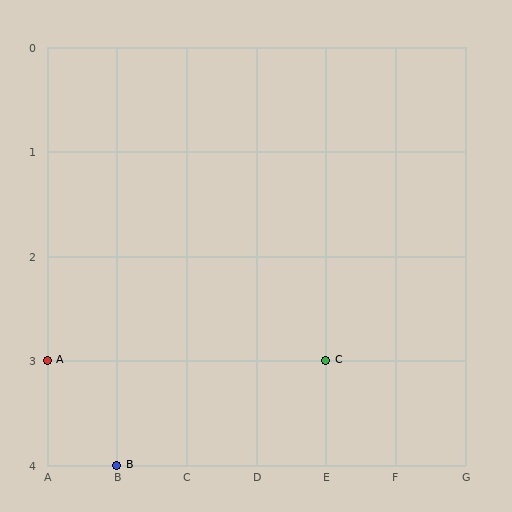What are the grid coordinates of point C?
Point C is at grid coordinates (E, 3).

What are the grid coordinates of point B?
Point B is at grid coordinates (B, 4).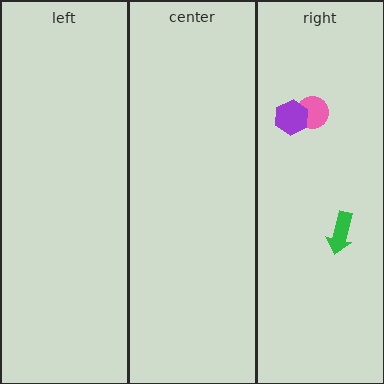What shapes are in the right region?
The pink circle, the green arrow, the purple hexagon.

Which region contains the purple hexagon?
The right region.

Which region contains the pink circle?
The right region.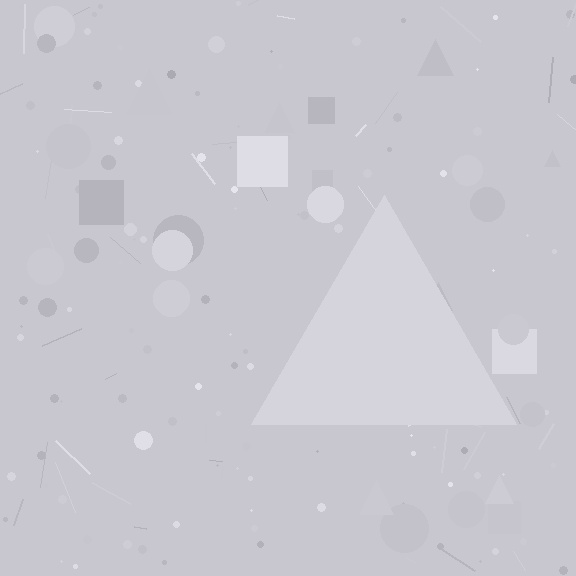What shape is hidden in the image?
A triangle is hidden in the image.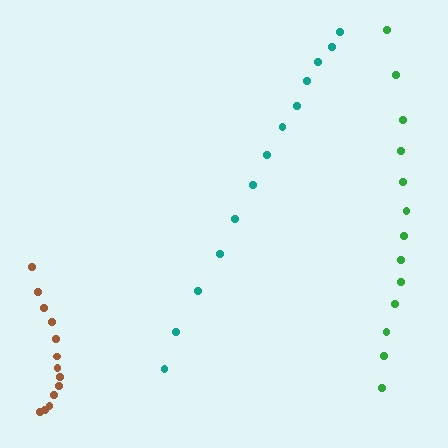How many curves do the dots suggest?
There are 3 distinct paths.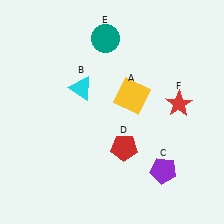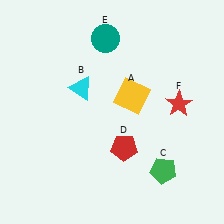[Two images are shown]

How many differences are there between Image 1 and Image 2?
There is 1 difference between the two images.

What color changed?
The pentagon (C) changed from purple in Image 1 to green in Image 2.